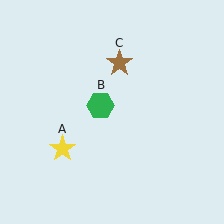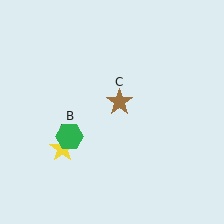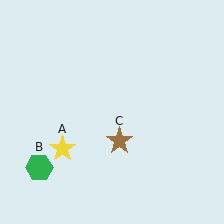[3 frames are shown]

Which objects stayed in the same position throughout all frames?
Yellow star (object A) remained stationary.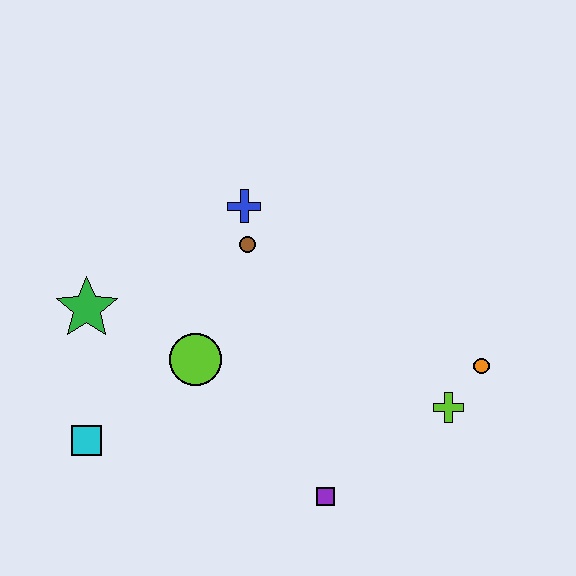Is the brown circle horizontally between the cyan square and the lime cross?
Yes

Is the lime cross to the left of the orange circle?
Yes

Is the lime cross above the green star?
No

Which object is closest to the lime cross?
The orange circle is closest to the lime cross.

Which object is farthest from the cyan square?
The orange circle is farthest from the cyan square.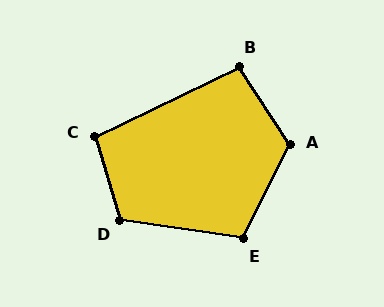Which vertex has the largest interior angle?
A, at approximately 120 degrees.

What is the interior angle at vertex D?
Approximately 115 degrees (obtuse).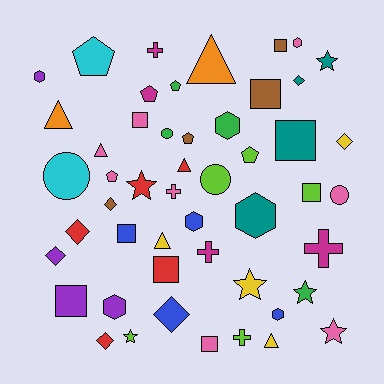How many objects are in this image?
There are 50 objects.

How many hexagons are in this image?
There are 7 hexagons.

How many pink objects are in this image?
There are 8 pink objects.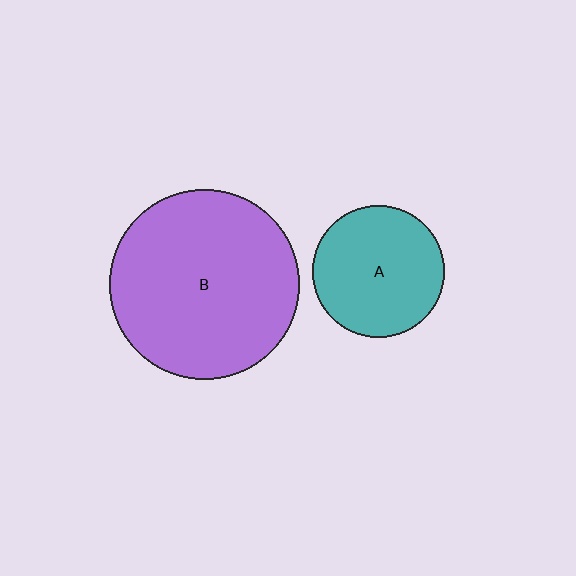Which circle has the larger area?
Circle B (purple).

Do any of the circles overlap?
No, none of the circles overlap.